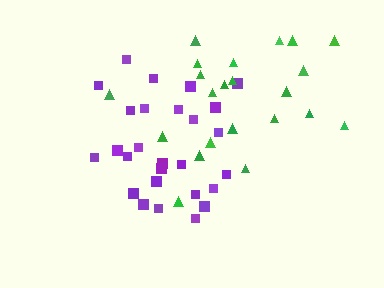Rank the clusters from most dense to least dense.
purple, green.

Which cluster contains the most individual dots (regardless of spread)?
Purple (27).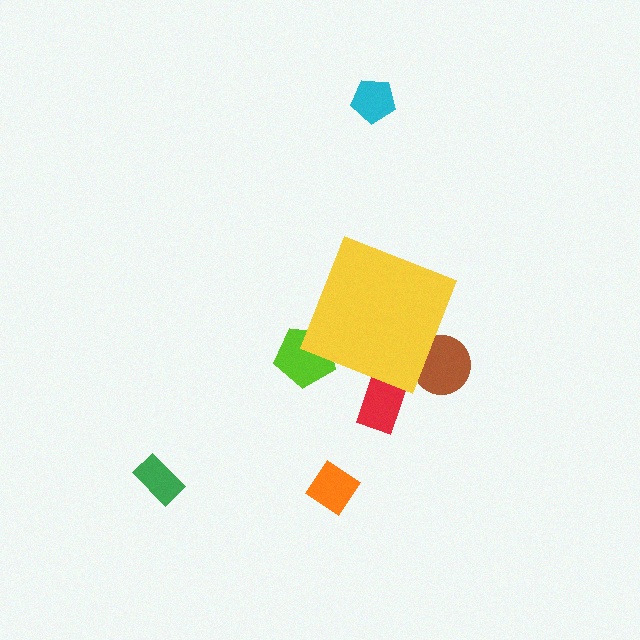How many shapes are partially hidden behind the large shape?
3 shapes are partially hidden.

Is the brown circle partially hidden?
Yes, the brown circle is partially hidden behind the yellow diamond.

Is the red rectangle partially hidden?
Yes, the red rectangle is partially hidden behind the yellow diamond.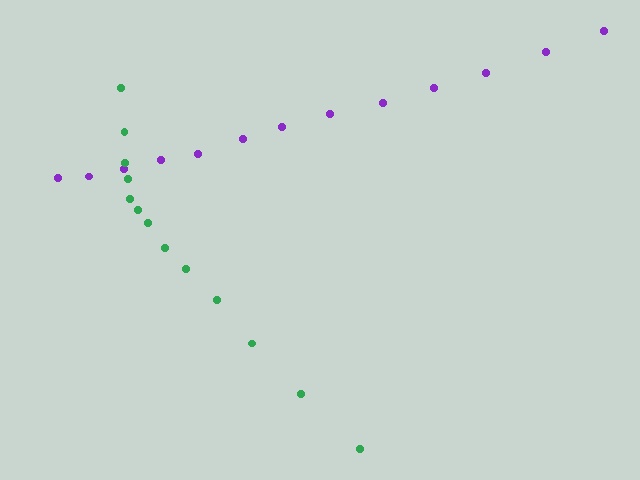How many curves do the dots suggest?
There are 2 distinct paths.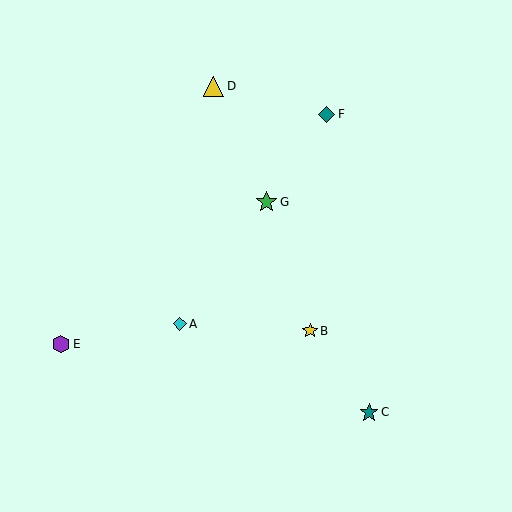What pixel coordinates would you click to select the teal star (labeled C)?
Click at (369, 412) to select the teal star C.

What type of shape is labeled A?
Shape A is a cyan diamond.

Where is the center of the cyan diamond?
The center of the cyan diamond is at (180, 324).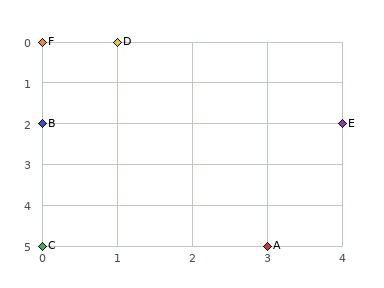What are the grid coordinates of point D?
Point D is at grid coordinates (1, 0).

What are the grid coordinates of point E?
Point E is at grid coordinates (4, 2).